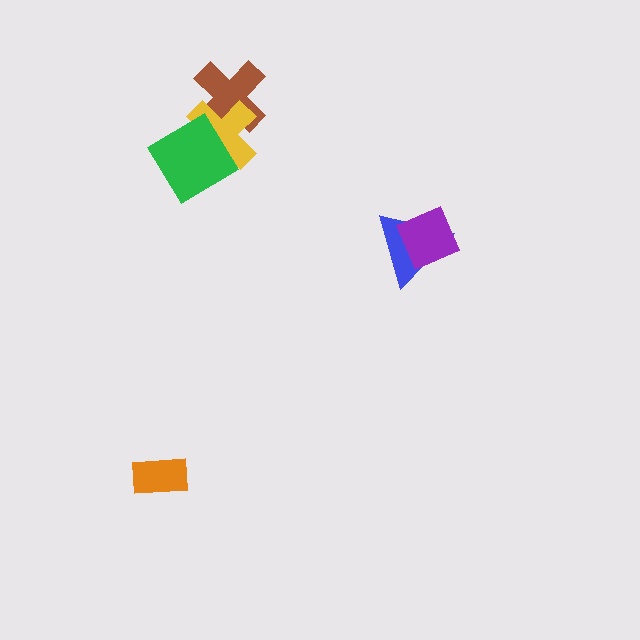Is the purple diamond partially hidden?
No, no other shape covers it.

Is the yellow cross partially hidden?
Yes, it is partially covered by another shape.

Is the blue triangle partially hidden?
Yes, it is partially covered by another shape.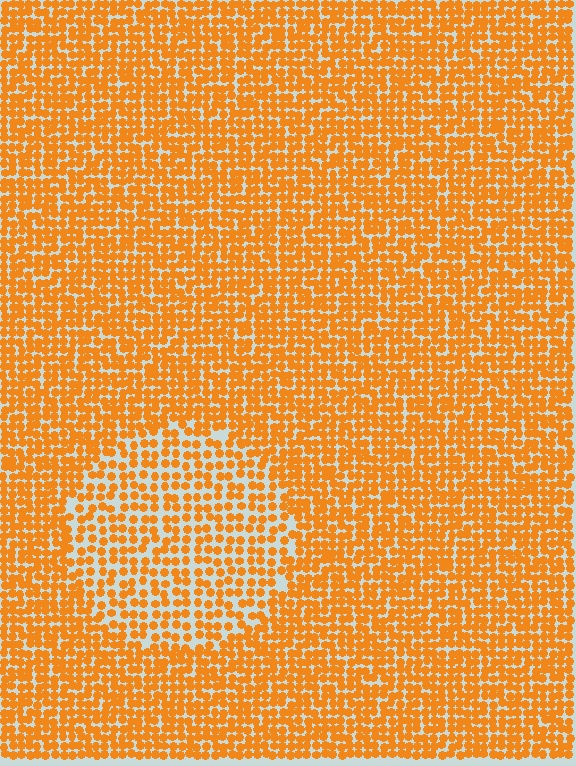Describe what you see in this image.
The image contains small orange elements arranged at two different densities. A circle-shaped region is visible where the elements are less densely packed than the surrounding area.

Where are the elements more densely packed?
The elements are more densely packed outside the circle boundary.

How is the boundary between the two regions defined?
The boundary is defined by a change in element density (approximately 1.6x ratio). All elements are the same color, size, and shape.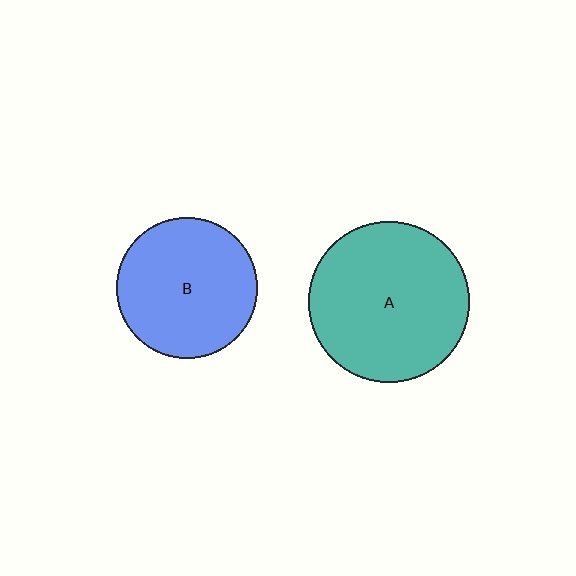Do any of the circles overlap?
No, none of the circles overlap.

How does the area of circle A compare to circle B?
Approximately 1.3 times.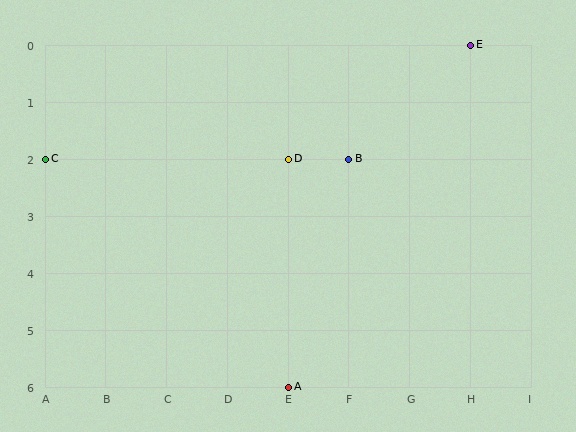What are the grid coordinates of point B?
Point B is at grid coordinates (F, 2).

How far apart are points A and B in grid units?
Points A and B are 1 column and 4 rows apart (about 4.1 grid units diagonally).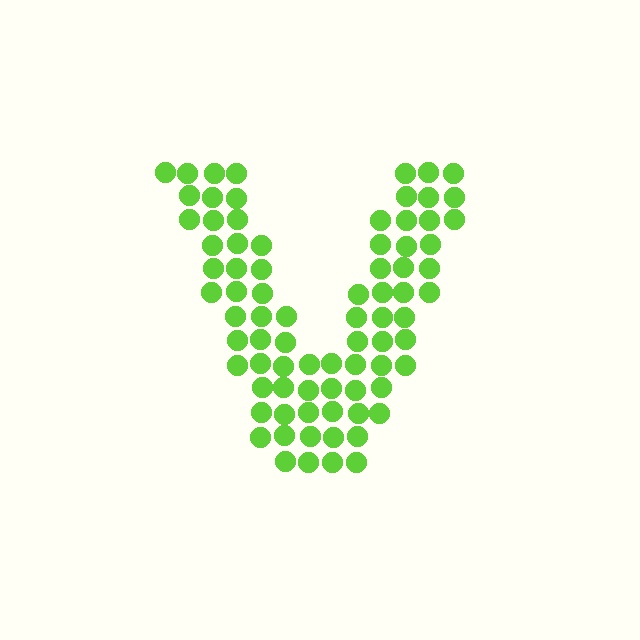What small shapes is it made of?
It is made of small circles.